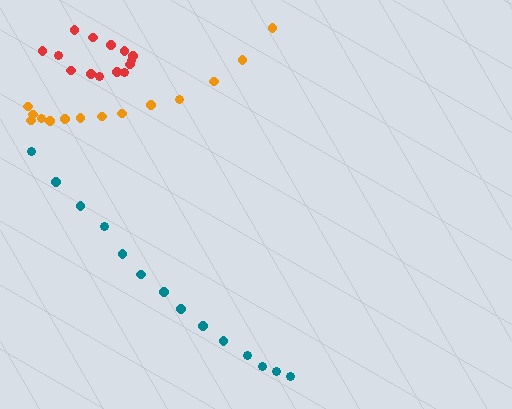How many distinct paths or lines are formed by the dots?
There are 3 distinct paths.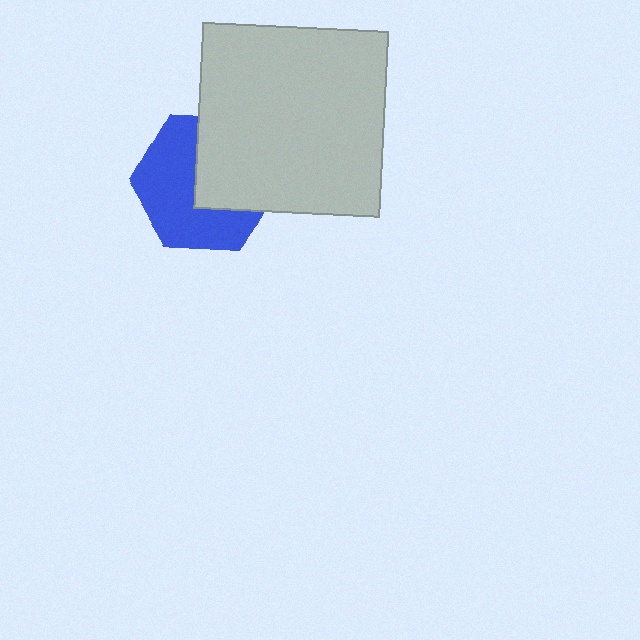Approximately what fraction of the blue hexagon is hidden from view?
Roughly 44% of the blue hexagon is hidden behind the light gray square.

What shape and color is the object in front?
The object in front is a light gray square.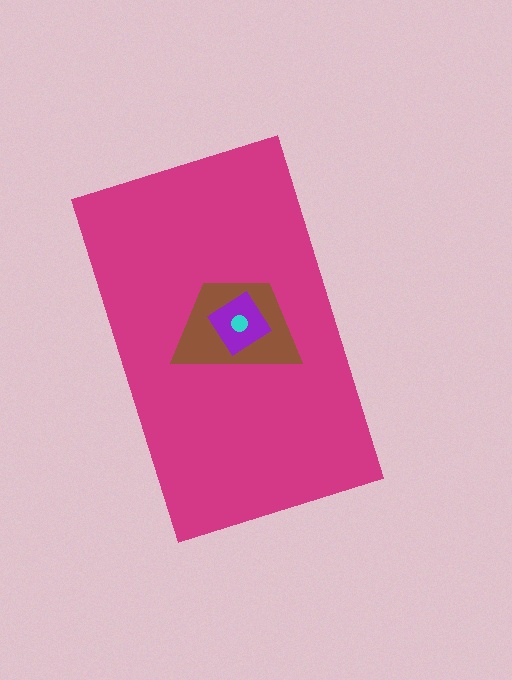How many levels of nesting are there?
4.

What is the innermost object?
The cyan circle.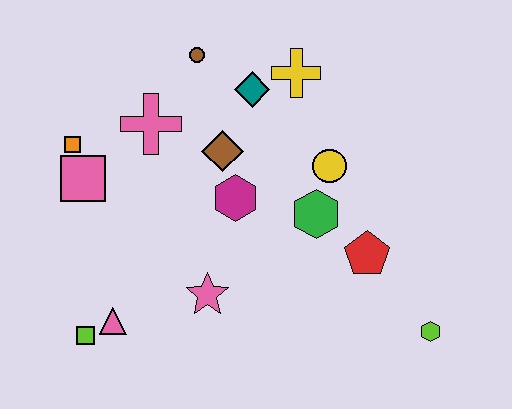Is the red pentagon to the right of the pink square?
Yes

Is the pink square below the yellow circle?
Yes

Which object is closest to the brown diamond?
The magenta hexagon is closest to the brown diamond.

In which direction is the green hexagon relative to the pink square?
The green hexagon is to the right of the pink square.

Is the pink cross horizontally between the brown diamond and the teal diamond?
No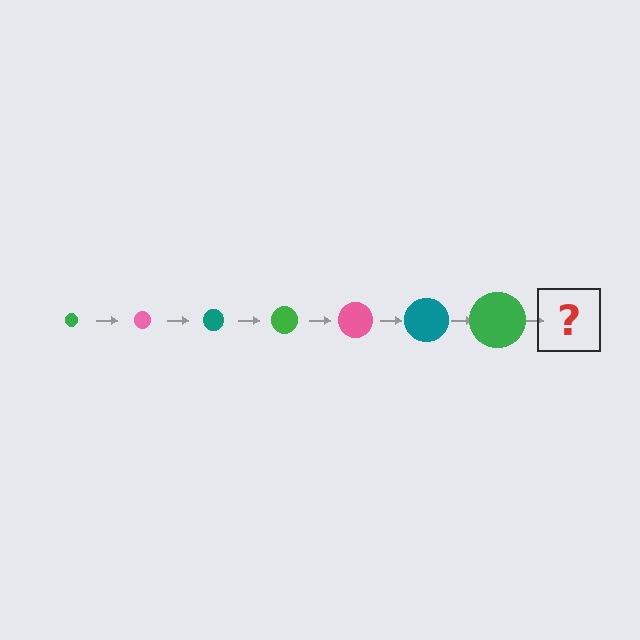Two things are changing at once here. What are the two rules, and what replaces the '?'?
The two rules are that the circle grows larger each step and the color cycles through green, pink, and teal. The '?' should be a pink circle, larger than the previous one.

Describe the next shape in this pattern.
It should be a pink circle, larger than the previous one.